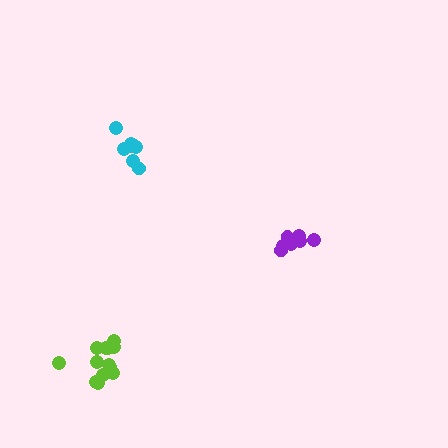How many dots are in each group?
Group 1: 7 dots, Group 2: 8 dots, Group 3: 13 dots (28 total).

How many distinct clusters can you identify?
There are 3 distinct clusters.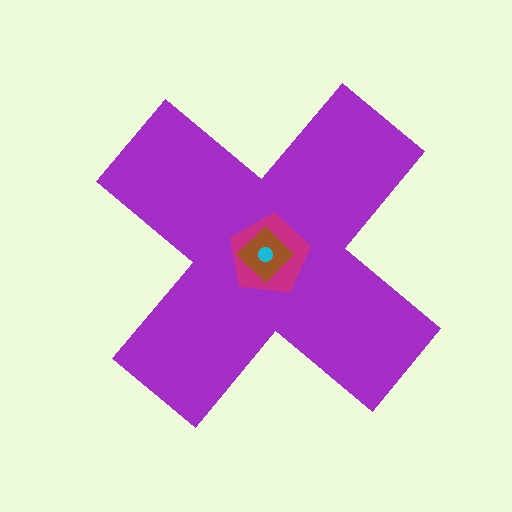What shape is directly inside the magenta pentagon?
The brown diamond.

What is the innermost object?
The cyan circle.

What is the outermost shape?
The purple cross.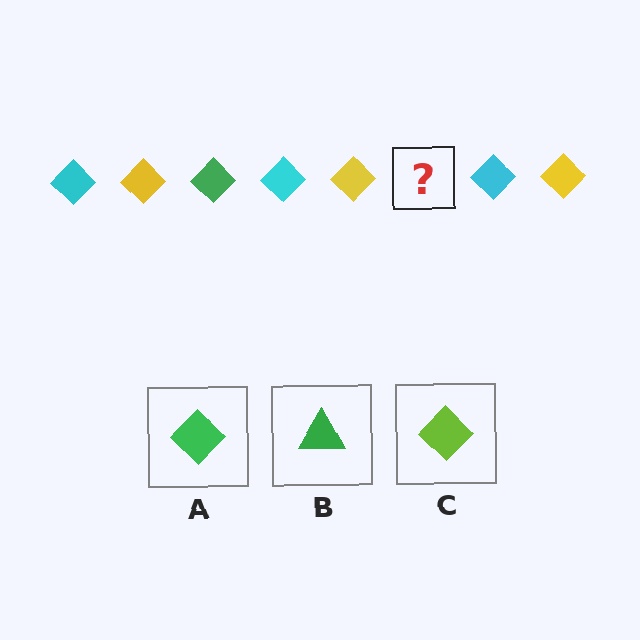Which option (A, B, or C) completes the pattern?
A.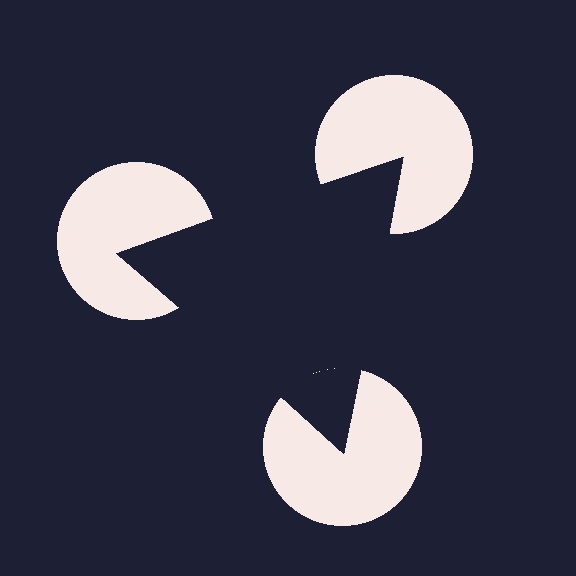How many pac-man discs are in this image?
There are 3 — one at each vertex of the illusory triangle.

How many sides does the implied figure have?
3 sides.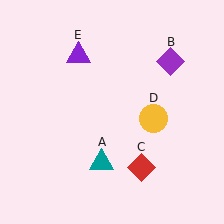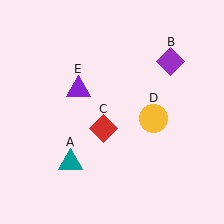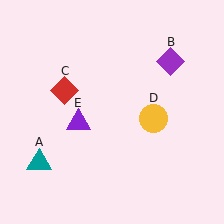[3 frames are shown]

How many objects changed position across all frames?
3 objects changed position: teal triangle (object A), red diamond (object C), purple triangle (object E).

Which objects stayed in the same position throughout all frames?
Purple diamond (object B) and yellow circle (object D) remained stationary.